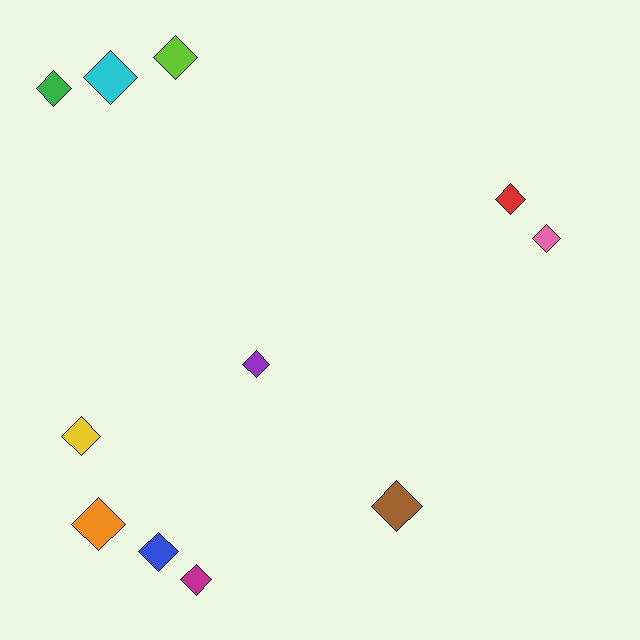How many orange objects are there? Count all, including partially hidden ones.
There is 1 orange object.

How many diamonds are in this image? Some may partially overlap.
There are 11 diamonds.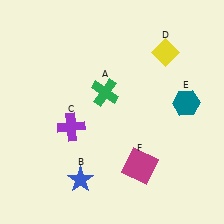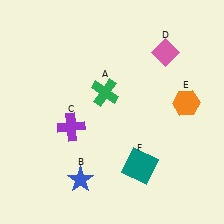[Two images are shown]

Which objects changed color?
D changed from yellow to pink. E changed from teal to orange. F changed from magenta to teal.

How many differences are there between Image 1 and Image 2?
There are 3 differences between the two images.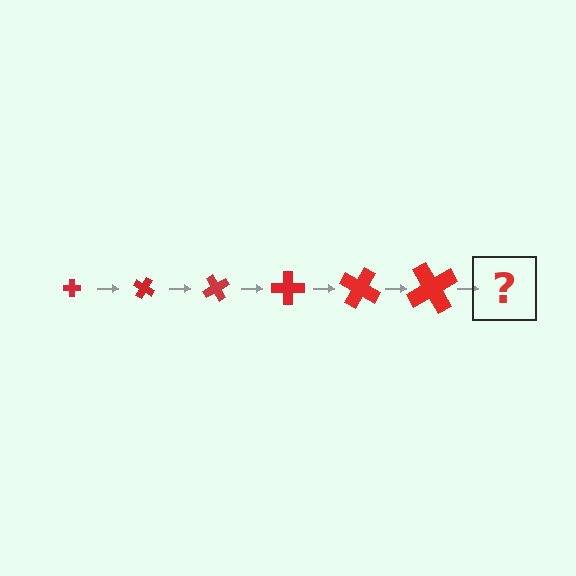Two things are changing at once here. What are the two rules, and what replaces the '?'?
The two rules are that the cross grows larger each step and it rotates 30 degrees each step. The '?' should be a cross, larger than the previous one and rotated 180 degrees from the start.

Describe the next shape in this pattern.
It should be a cross, larger than the previous one and rotated 180 degrees from the start.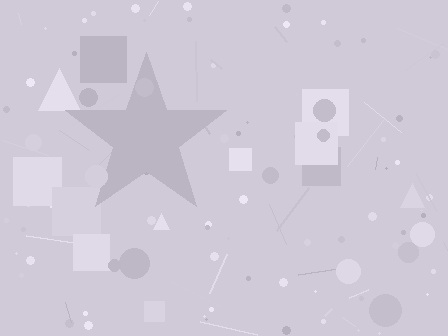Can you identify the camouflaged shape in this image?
The camouflaged shape is a star.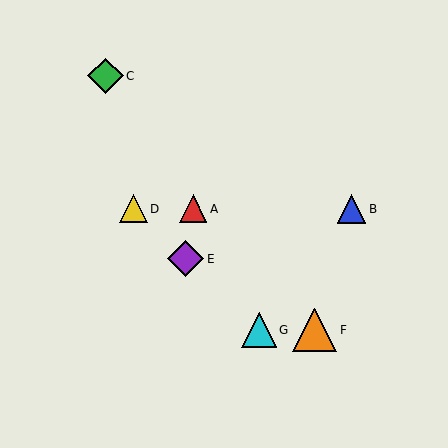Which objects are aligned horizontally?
Objects A, B, D are aligned horizontally.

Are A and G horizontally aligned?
No, A is at y≈209 and G is at y≈330.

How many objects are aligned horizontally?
3 objects (A, B, D) are aligned horizontally.